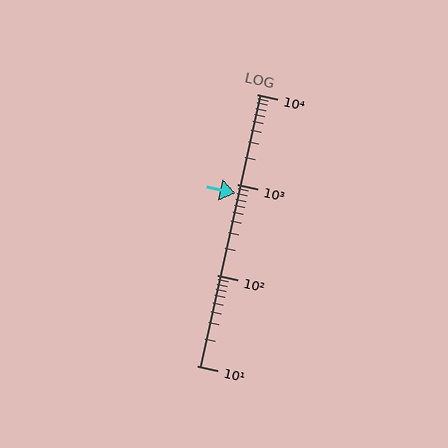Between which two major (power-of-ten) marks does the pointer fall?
The pointer is between 100 and 1000.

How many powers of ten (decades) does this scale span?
The scale spans 3 decades, from 10 to 10000.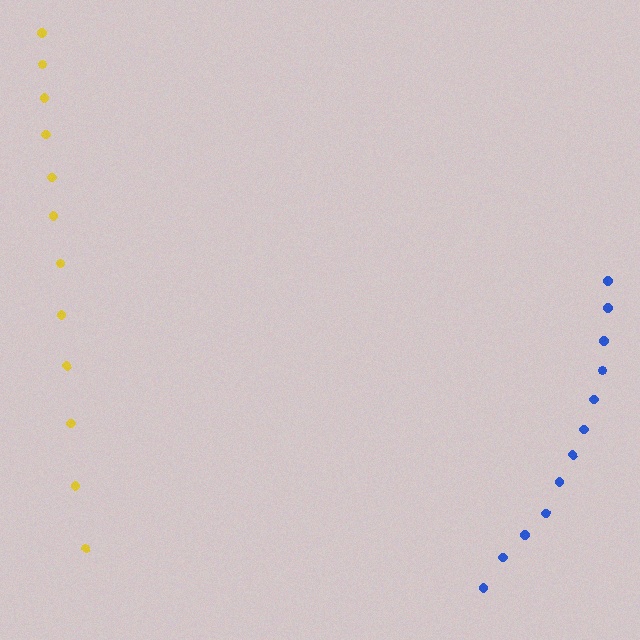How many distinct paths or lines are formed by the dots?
There are 2 distinct paths.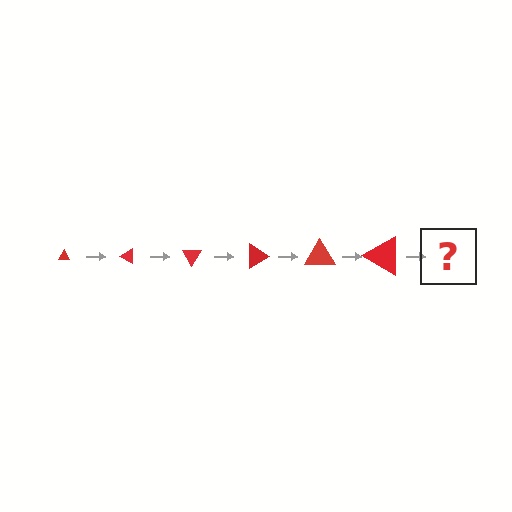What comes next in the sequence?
The next element should be a triangle, larger than the previous one and rotated 180 degrees from the start.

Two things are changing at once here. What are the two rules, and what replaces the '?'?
The two rules are that the triangle grows larger each step and it rotates 30 degrees each step. The '?' should be a triangle, larger than the previous one and rotated 180 degrees from the start.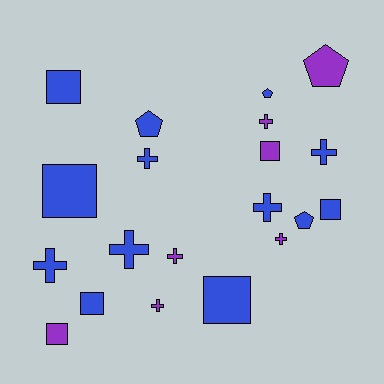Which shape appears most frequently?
Cross, with 9 objects.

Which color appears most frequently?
Blue, with 13 objects.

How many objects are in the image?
There are 20 objects.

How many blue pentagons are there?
There are 3 blue pentagons.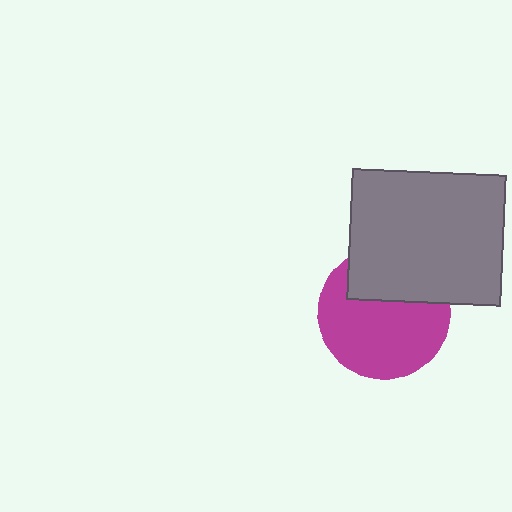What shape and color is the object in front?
The object in front is a gray rectangle.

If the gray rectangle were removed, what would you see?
You would see the complete magenta circle.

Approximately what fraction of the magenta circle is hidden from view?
Roughly 33% of the magenta circle is hidden behind the gray rectangle.